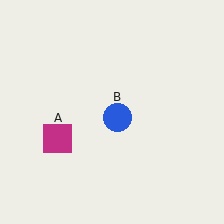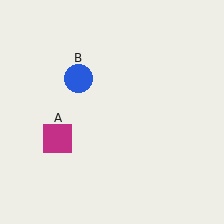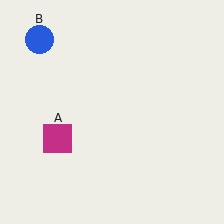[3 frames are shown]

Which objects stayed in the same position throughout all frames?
Magenta square (object A) remained stationary.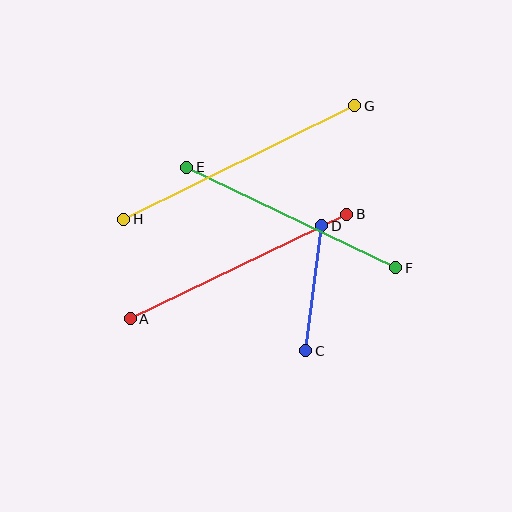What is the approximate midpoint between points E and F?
The midpoint is at approximately (291, 218) pixels.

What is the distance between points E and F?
The distance is approximately 232 pixels.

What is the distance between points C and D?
The distance is approximately 126 pixels.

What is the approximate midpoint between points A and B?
The midpoint is at approximately (238, 266) pixels.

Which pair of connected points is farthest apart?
Points G and H are farthest apart.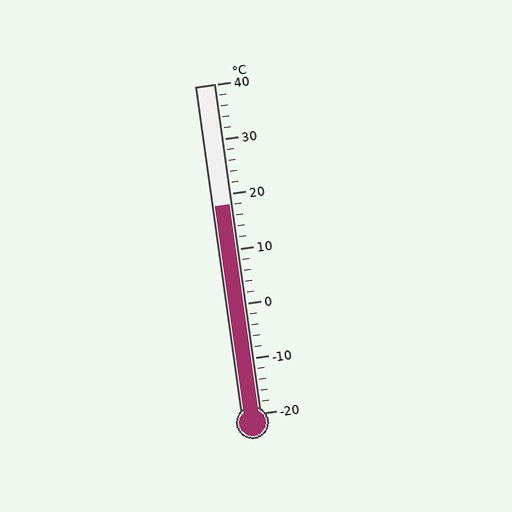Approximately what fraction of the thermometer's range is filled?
The thermometer is filled to approximately 65% of its range.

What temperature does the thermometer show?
The thermometer shows approximately 18°C.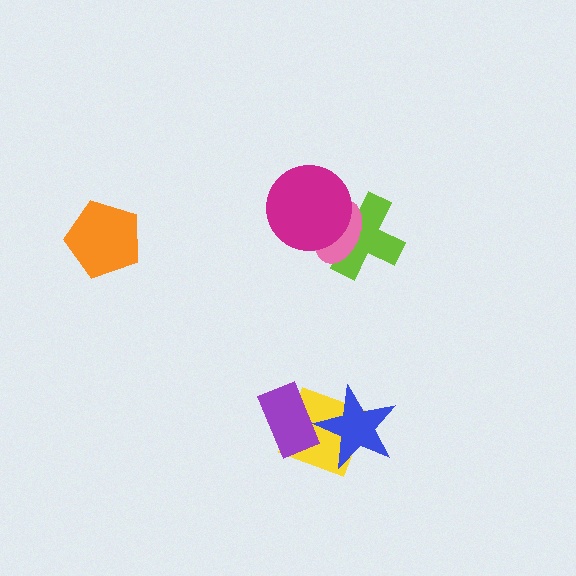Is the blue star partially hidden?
No, no other shape covers it.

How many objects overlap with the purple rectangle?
2 objects overlap with the purple rectangle.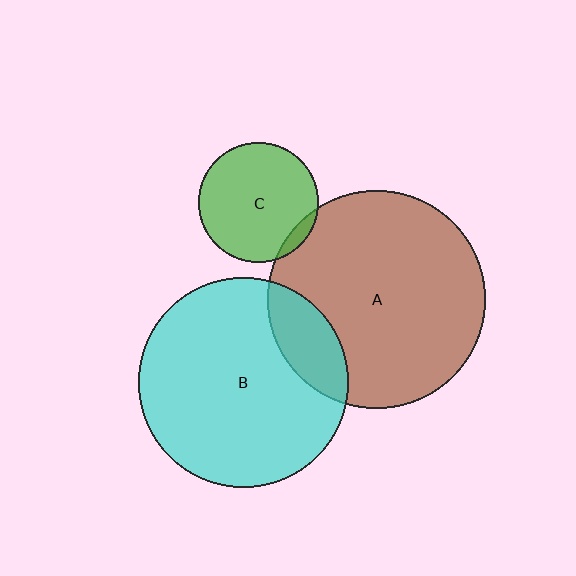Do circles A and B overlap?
Yes.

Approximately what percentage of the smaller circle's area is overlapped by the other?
Approximately 15%.